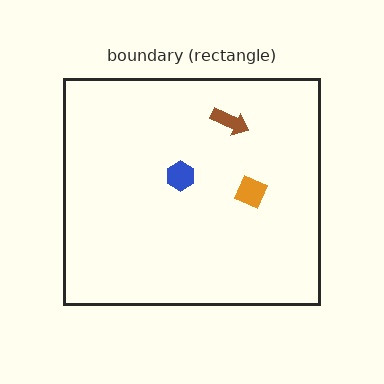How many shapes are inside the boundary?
3 inside, 0 outside.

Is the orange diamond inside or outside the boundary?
Inside.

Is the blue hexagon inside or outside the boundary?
Inside.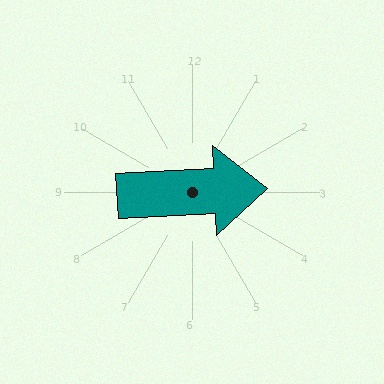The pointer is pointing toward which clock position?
Roughly 3 o'clock.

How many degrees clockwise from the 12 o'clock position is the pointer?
Approximately 87 degrees.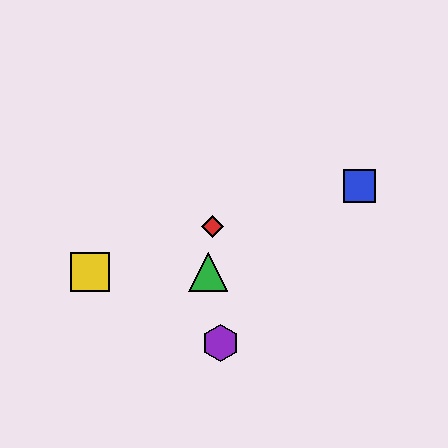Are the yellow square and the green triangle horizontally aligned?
Yes, both are at y≈272.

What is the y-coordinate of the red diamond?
The red diamond is at y≈226.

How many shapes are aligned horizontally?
2 shapes (the green triangle, the yellow square) are aligned horizontally.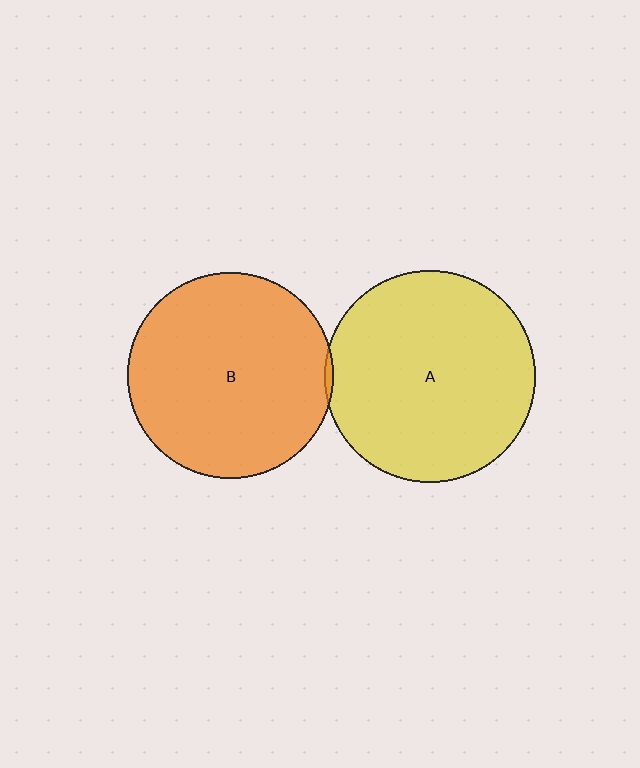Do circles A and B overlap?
Yes.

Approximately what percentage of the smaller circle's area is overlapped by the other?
Approximately 5%.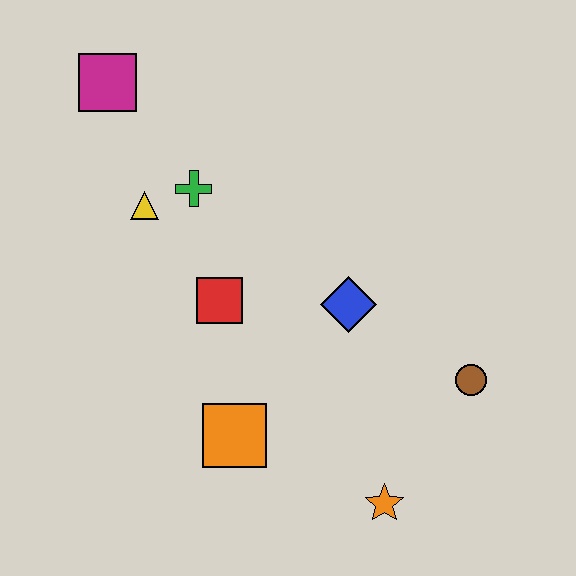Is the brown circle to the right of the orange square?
Yes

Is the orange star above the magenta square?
No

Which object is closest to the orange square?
The red square is closest to the orange square.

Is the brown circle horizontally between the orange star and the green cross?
No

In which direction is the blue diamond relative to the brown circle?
The blue diamond is to the left of the brown circle.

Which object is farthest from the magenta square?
The orange star is farthest from the magenta square.